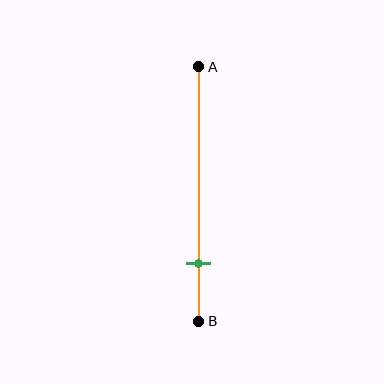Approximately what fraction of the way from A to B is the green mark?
The green mark is approximately 80% of the way from A to B.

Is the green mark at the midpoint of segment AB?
No, the mark is at about 80% from A, not at the 50% midpoint.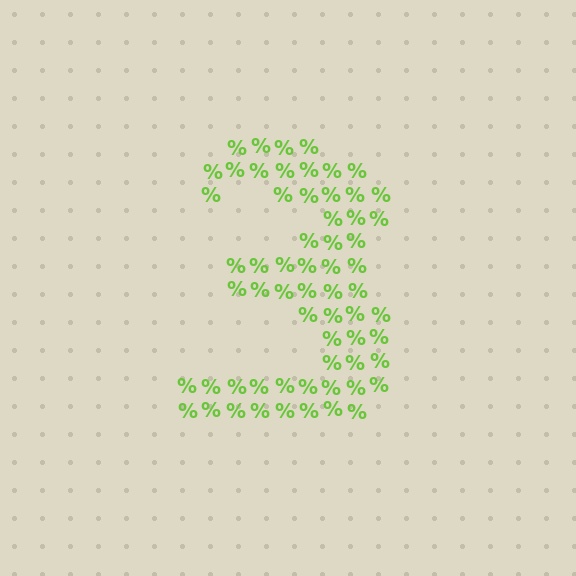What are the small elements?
The small elements are percent signs.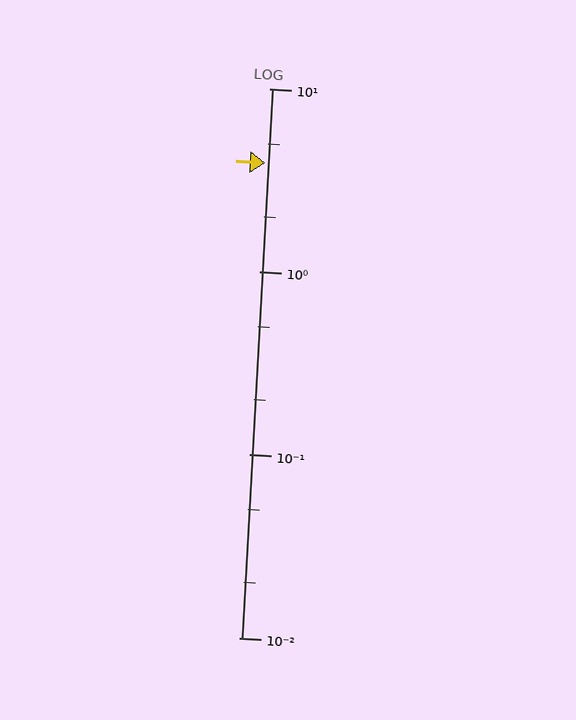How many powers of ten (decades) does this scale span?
The scale spans 3 decades, from 0.01 to 10.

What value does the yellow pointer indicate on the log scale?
The pointer indicates approximately 3.9.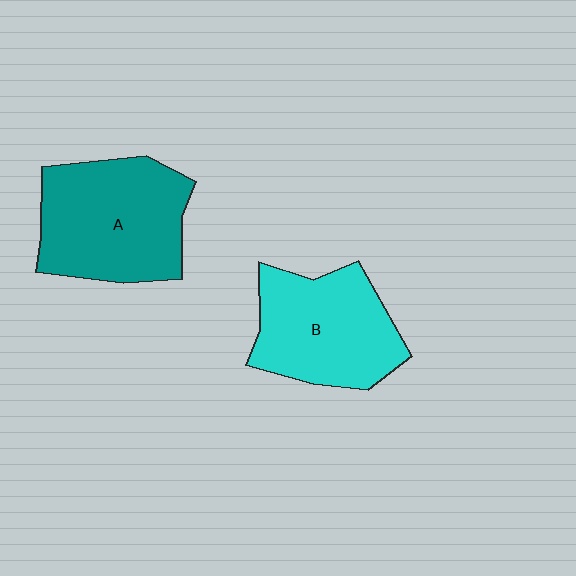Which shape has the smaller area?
Shape B (cyan).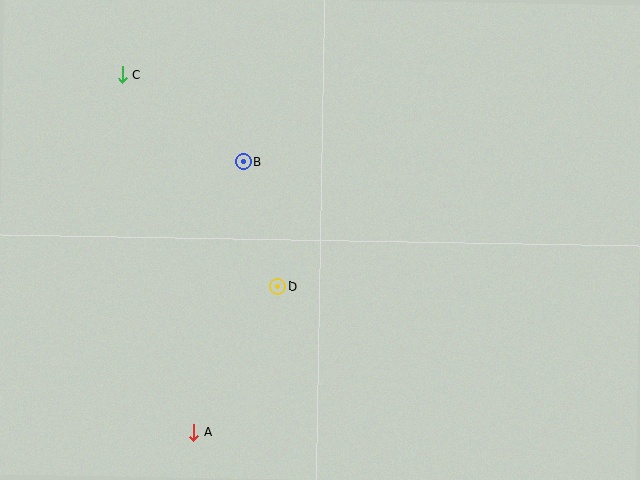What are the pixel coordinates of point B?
Point B is at (244, 161).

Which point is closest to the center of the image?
Point D at (278, 286) is closest to the center.